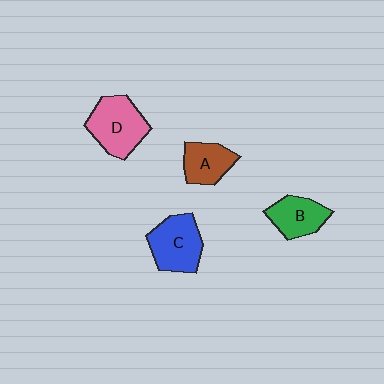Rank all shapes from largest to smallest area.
From largest to smallest: D (pink), C (blue), B (green), A (brown).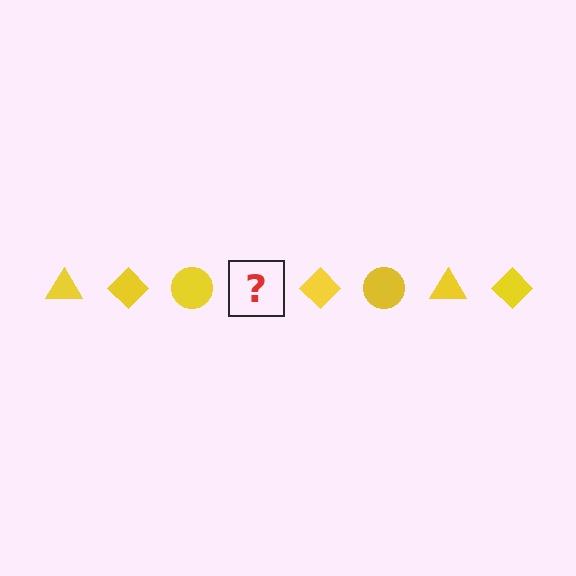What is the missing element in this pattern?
The missing element is a yellow triangle.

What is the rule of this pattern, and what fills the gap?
The rule is that the pattern cycles through triangle, diamond, circle shapes in yellow. The gap should be filled with a yellow triangle.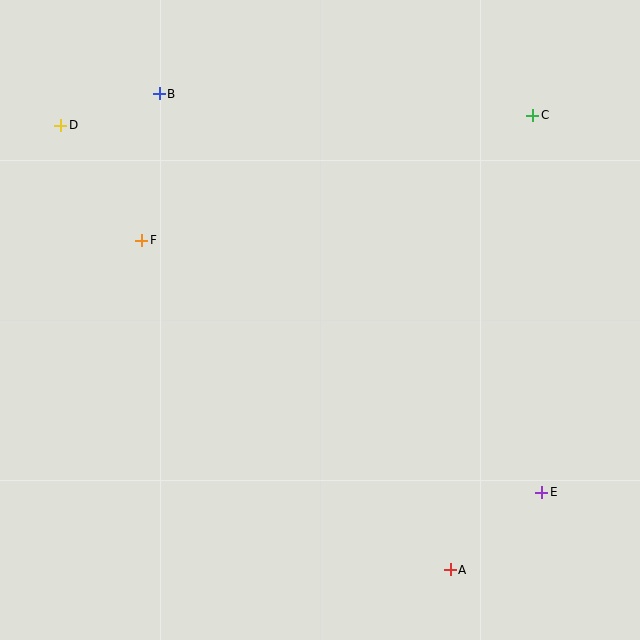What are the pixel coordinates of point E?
Point E is at (542, 492).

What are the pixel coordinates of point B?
Point B is at (159, 94).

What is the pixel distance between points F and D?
The distance between F and D is 141 pixels.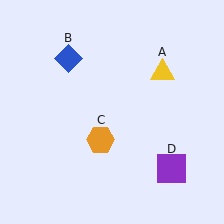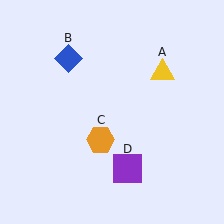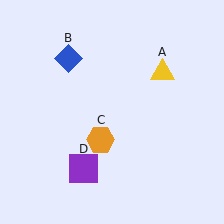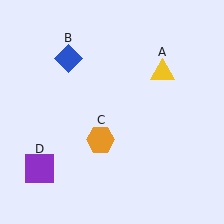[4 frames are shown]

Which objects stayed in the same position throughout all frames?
Yellow triangle (object A) and blue diamond (object B) and orange hexagon (object C) remained stationary.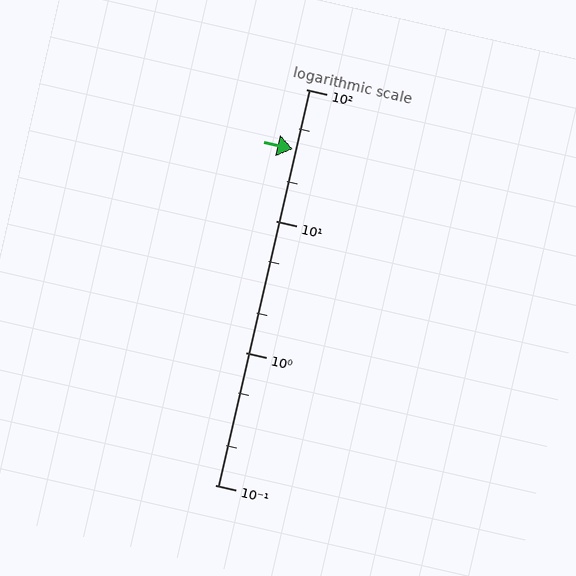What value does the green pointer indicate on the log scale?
The pointer indicates approximately 35.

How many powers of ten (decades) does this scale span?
The scale spans 3 decades, from 0.1 to 100.